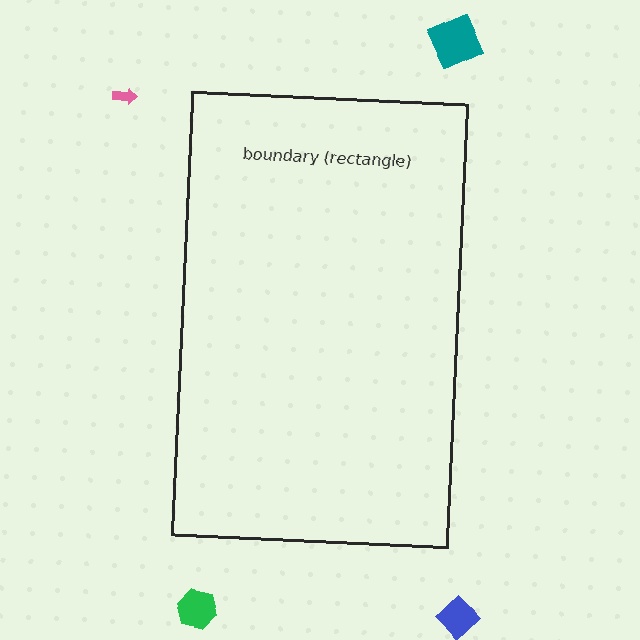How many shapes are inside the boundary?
0 inside, 4 outside.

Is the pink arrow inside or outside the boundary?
Outside.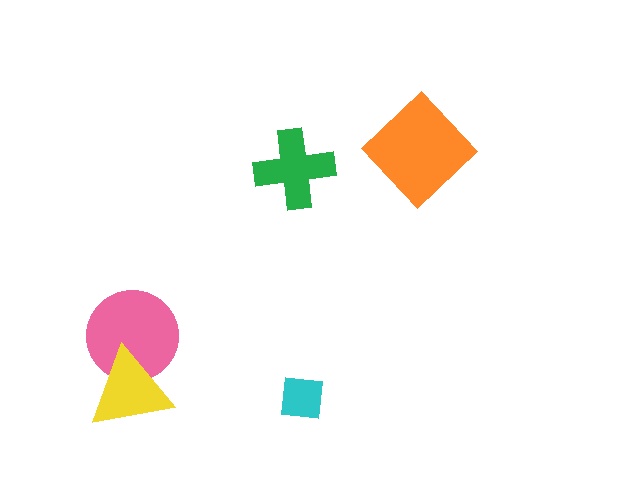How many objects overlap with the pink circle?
1 object overlaps with the pink circle.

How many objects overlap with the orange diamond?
0 objects overlap with the orange diamond.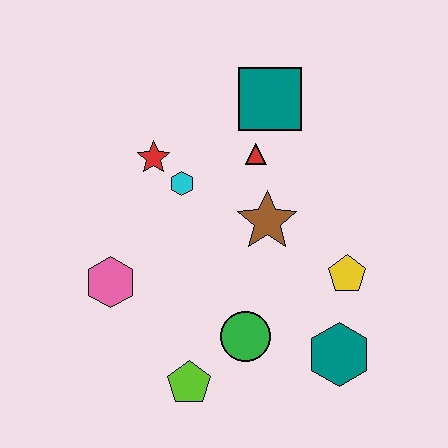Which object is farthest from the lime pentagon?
The teal square is farthest from the lime pentagon.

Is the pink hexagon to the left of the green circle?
Yes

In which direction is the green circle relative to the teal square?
The green circle is below the teal square.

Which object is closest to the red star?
The cyan hexagon is closest to the red star.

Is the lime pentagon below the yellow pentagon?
Yes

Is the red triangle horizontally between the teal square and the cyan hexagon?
Yes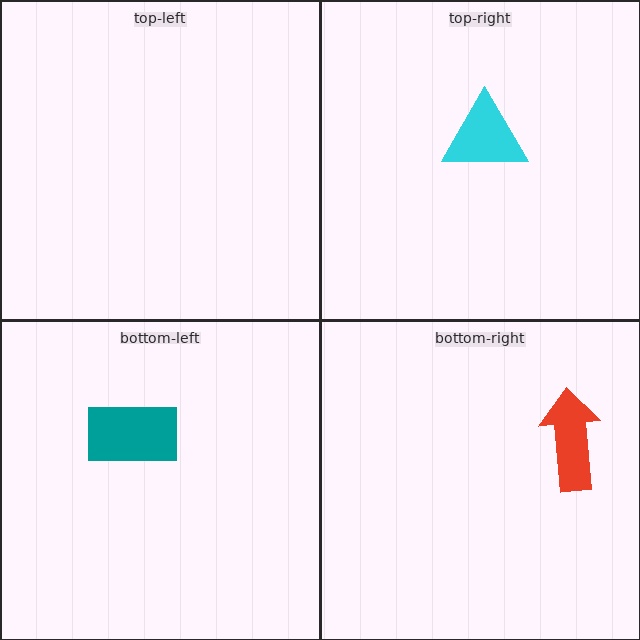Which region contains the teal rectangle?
The bottom-left region.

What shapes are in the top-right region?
The cyan triangle.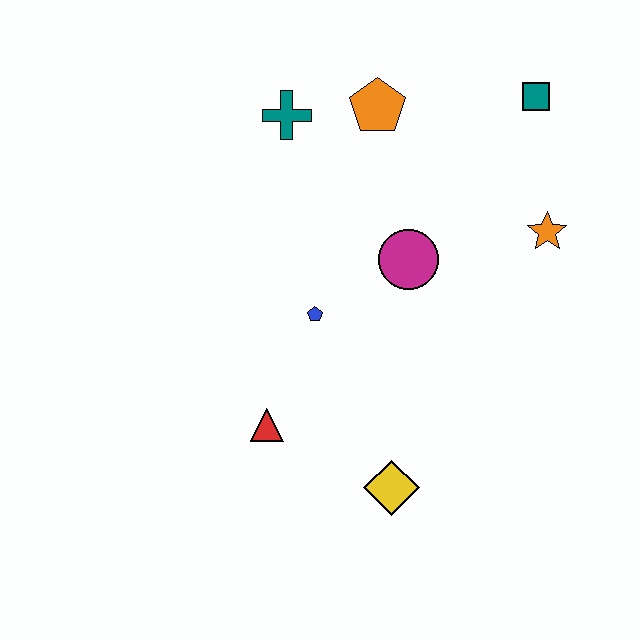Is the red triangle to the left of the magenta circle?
Yes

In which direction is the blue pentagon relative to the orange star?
The blue pentagon is to the left of the orange star.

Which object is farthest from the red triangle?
The teal square is farthest from the red triangle.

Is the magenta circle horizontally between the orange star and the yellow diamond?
Yes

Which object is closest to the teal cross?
The orange pentagon is closest to the teal cross.